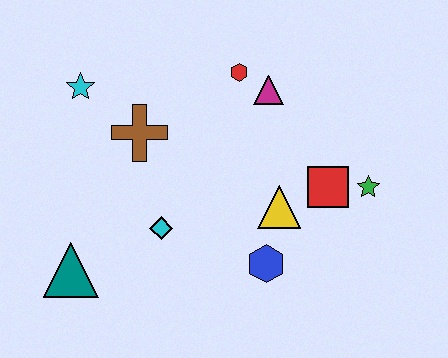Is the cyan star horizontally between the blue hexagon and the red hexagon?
No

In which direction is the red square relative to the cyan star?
The red square is to the right of the cyan star.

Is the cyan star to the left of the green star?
Yes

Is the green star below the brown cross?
Yes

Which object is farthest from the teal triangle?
The green star is farthest from the teal triangle.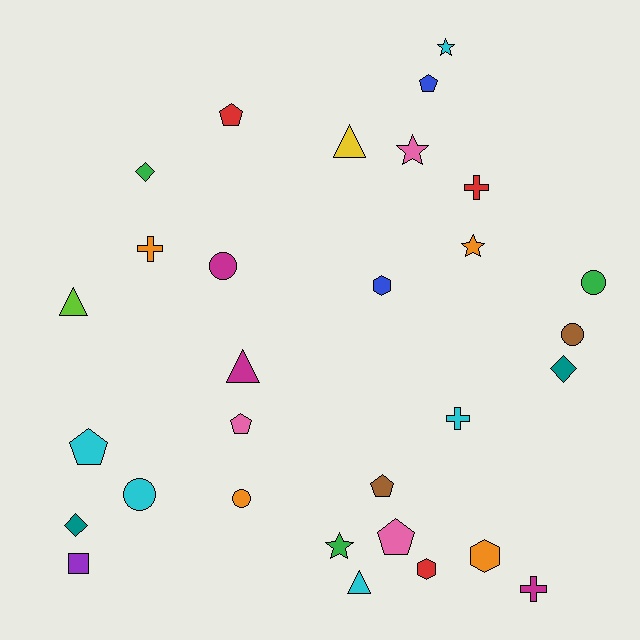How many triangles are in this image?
There are 4 triangles.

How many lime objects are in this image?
There is 1 lime object.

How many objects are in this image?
There are 30 objects.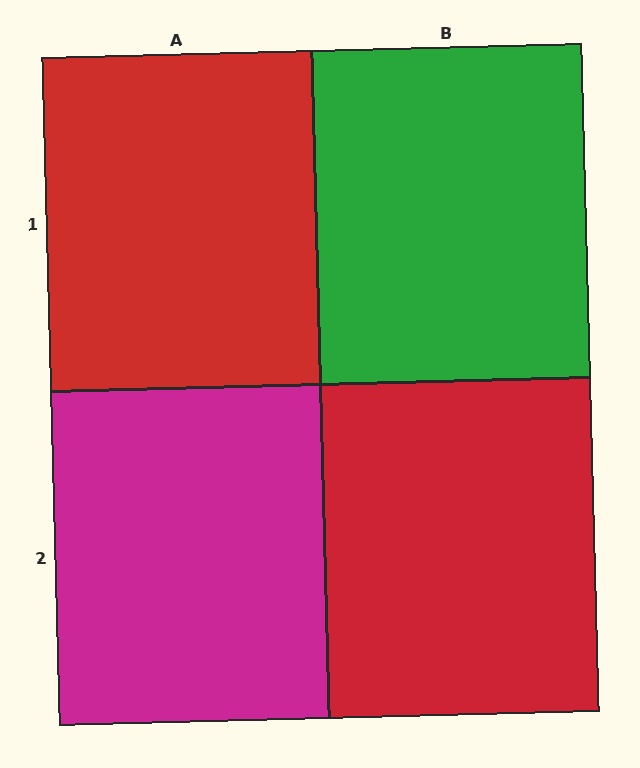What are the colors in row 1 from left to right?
Red, green.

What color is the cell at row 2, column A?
Magenta.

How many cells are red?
2 cells are red.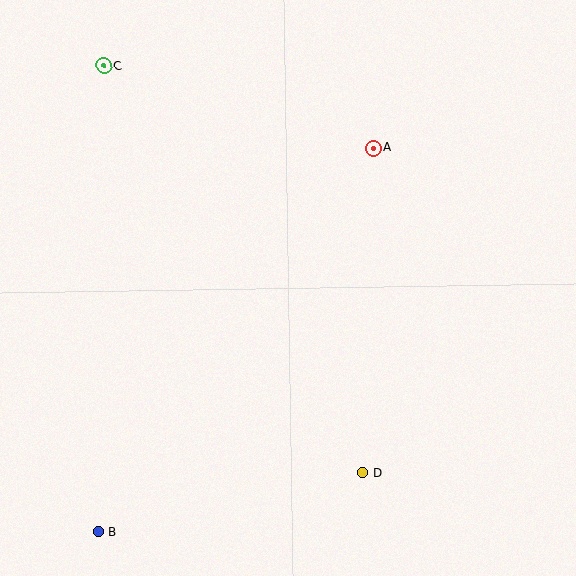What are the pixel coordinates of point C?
Point C is at (104, 66).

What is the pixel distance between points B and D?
The distance between B and D is 271 pixels.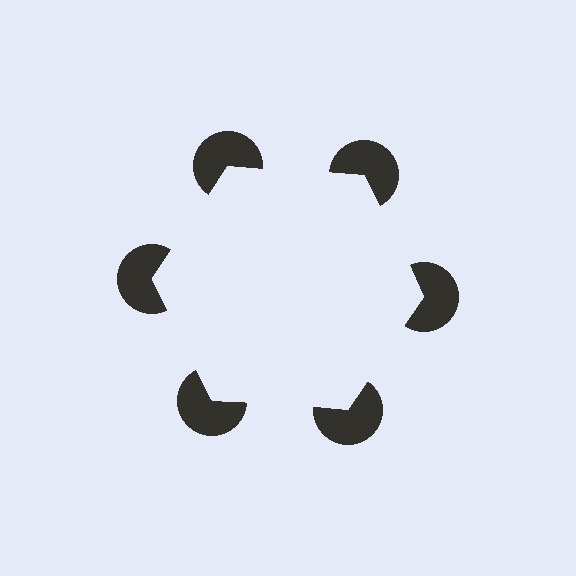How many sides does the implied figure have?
6 sides.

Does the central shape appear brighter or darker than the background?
It typically appears slightly brighter than the background, even though no actual brightness change is drawn.